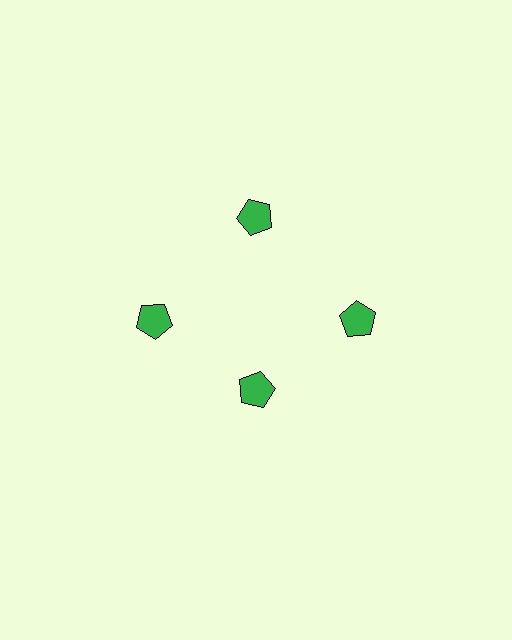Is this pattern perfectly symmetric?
No. The 4 green pentagons are arranged in a ring, but one element near the 6 o'clock position is pulled inward toward the center, breaking the 4-fold rotational symmetry.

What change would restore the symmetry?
The symmetry would be restored by moving it outward, back onto the ring so that all 4 pentagons sit at equal angles and equal distance from the center.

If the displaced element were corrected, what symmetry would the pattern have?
It would have 4-fold rotational symmetry — the pattern would map onto itself every 90 degrees.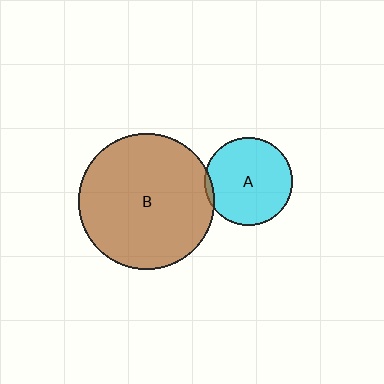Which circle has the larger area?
Circle B (brown).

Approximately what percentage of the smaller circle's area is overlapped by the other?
Approximately 5%.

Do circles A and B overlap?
Yes.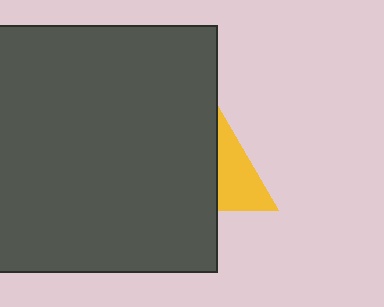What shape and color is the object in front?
The object in front is a dark gray square.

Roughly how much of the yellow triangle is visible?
About half of it is visible (roughly 50%).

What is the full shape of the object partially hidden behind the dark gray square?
The partially hidden object is a yellow triangle.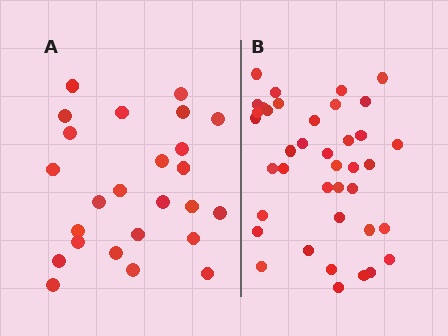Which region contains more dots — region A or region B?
Region B (the right region) has more dots.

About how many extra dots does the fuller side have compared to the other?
Region B has approximately 15 more dots than region A.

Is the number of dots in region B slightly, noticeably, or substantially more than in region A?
Region B has substantially more. The ratio is roughly 1.6 to 1.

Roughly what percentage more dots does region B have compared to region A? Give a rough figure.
About 55% more.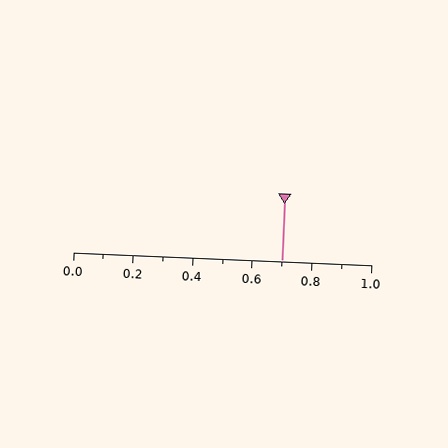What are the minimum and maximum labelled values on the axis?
The axis runs from 0.0 to 1.0.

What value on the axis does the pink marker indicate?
The marker indicates approximately 0.7.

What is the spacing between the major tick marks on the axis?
The major ticks are spaced 0.2 apart.